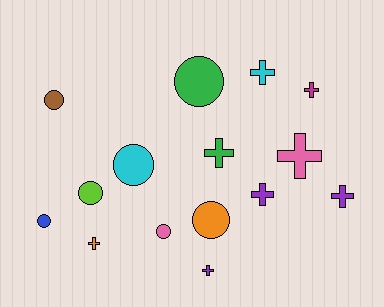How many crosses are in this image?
There are 8 crosses.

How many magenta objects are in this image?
There is 1 magenta object.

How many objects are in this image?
There are 15 objects.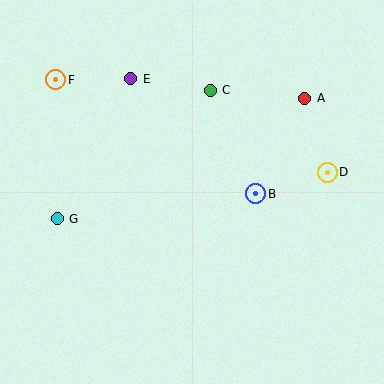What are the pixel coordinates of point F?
Point F is at (55, 80).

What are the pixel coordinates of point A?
Point A is at (305, 98).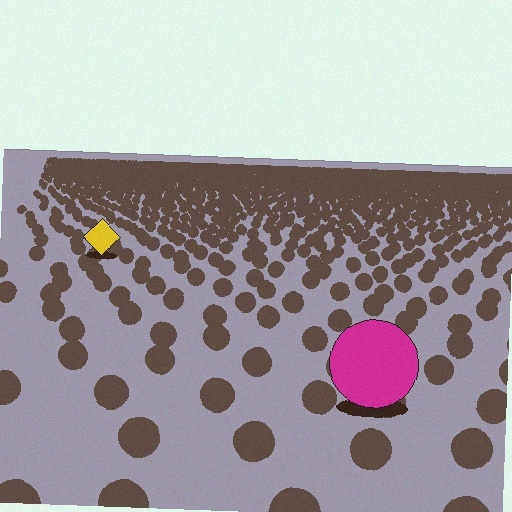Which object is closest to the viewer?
The magenta circle is closest. The texture marks near it are larger and more spread out.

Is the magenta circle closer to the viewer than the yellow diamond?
Yes. The magenta circle is closer — you can tell from the texture gradient: the ground texture is coarser near it.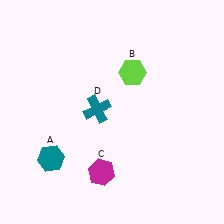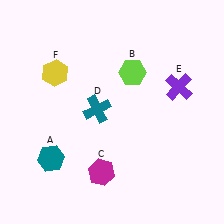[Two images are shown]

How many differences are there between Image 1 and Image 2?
There are 2 differences between the two images.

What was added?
A purple cross (E), a yellow hexagon (F) were added in Image 2.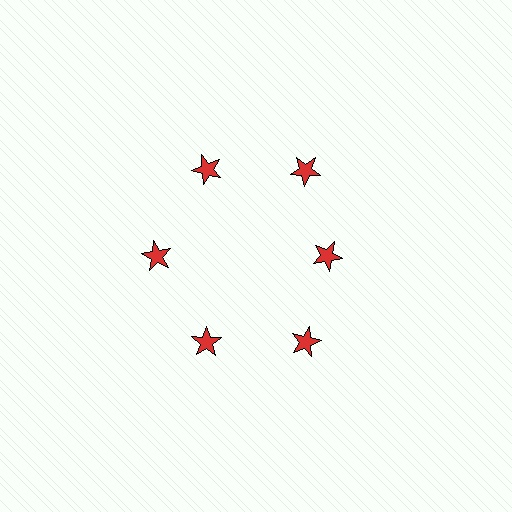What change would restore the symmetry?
The symmetry would be restored by moving it outward, back onto the ring so that all 6 stars sit at equal angles and equal distance from the center.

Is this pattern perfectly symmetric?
No. The 6 red stars are arranged in a ring, but one element near the 3 o'clock position is pulled inward toward the center, breaking the 6-fold rotational symmetry.